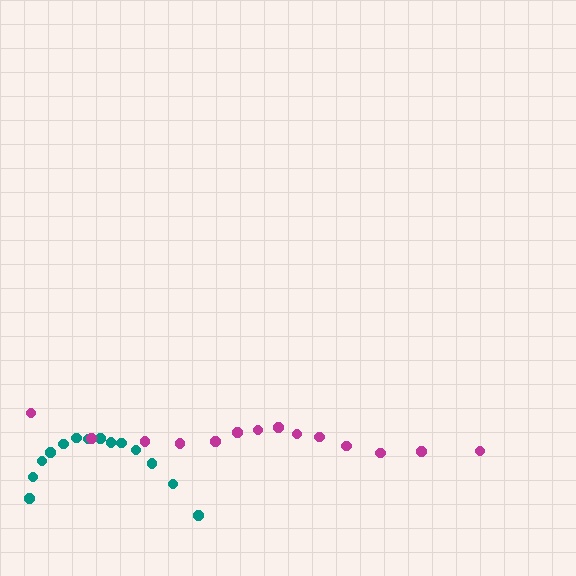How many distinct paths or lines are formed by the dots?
There are 2 distinct paths.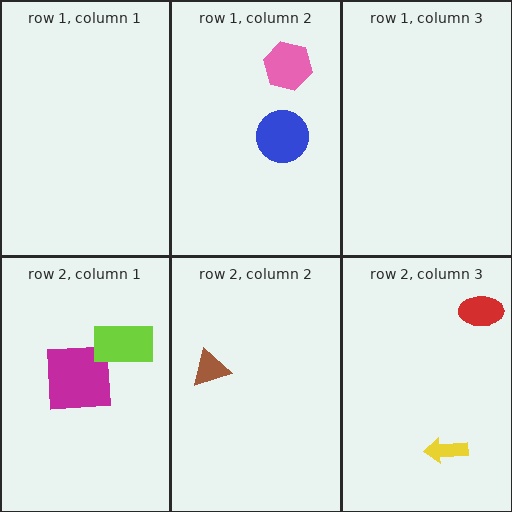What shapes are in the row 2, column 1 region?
The magenta square, the lime rectangle.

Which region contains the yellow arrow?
The row 2, column 3 region.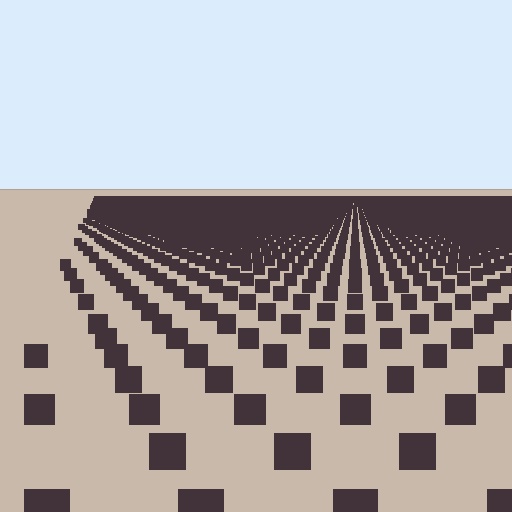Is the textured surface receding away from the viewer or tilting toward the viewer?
The surface is receding away from the viewer. Texture elements get smaller and denser toward the top.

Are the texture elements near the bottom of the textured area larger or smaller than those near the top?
Larger. Near the bottom, elements are closer to the viewer and appear at a bigger on-screen size.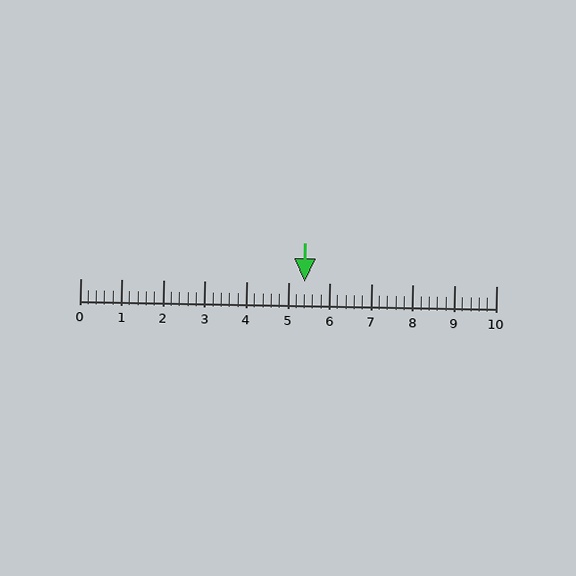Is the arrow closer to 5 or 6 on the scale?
The arrow is closer to 5.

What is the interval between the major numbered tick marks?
The major tick marks are spaced 1 units apart.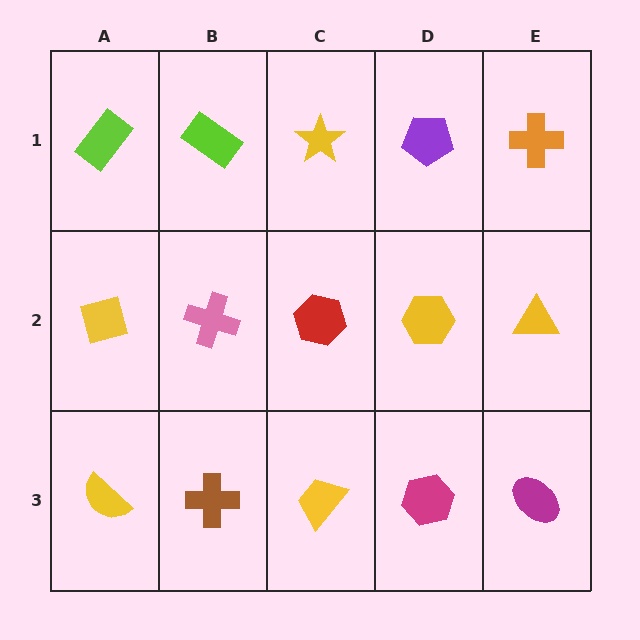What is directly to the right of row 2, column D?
A yellow triangle.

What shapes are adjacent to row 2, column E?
An orange cross (row 1, column E), a magenta ellipse (row 3, column E), a yellow hexagon (row 2, column D).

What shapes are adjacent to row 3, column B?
A pink cross (row 2, column B), a yellow semicircle (row 3, column A), a yellow trapezoid (row 3, column C).